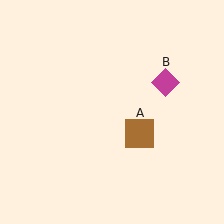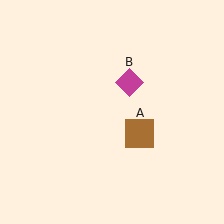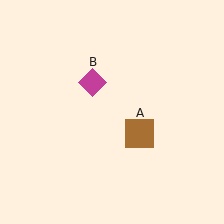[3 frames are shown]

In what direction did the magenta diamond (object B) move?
The magenta diamond (object B) moved left.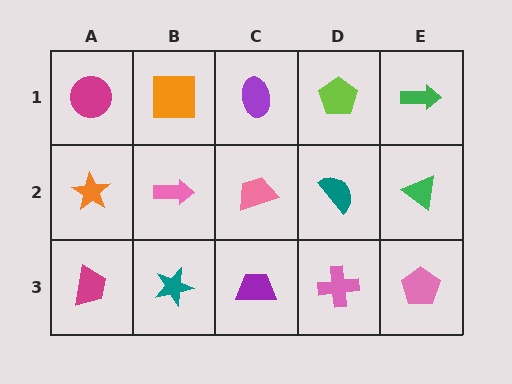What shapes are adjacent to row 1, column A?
An orange star (row 2, column A), an orange square (row 1, column B).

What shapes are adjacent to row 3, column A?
An orange star (row 2, column A), a teal star (row 3, column B).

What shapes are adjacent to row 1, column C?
A pink trapezoid (row 2, column C), an orange square (row 1, column B), a lime pentagon (row 1, column D).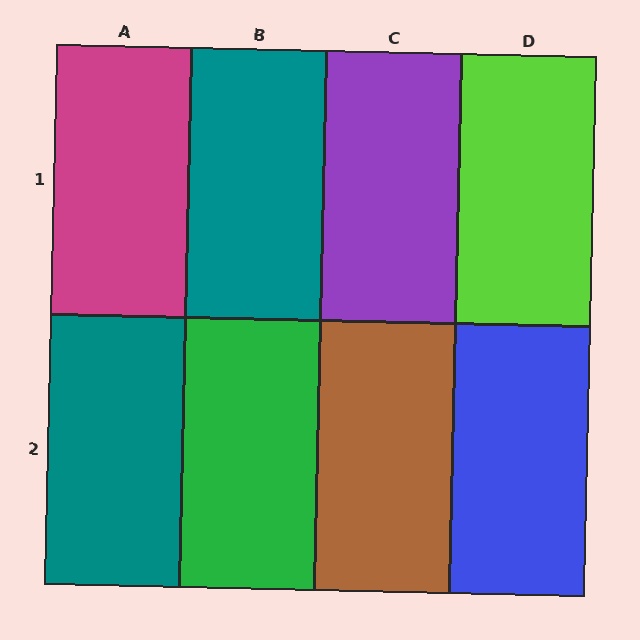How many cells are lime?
1 cell is lime.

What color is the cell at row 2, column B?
Green.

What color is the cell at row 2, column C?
Brown.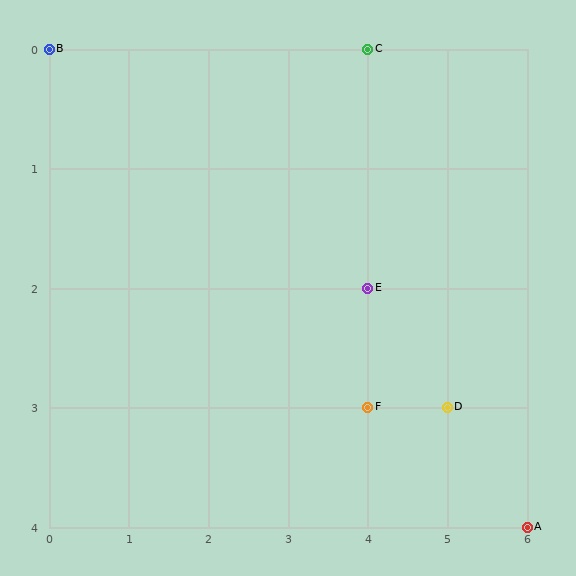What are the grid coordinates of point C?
Point C is at grid coordinates (4, 0).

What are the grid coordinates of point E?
Point E is at grid coordinates (4, 2).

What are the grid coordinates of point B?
Point B is at grid coordinates (0, 0).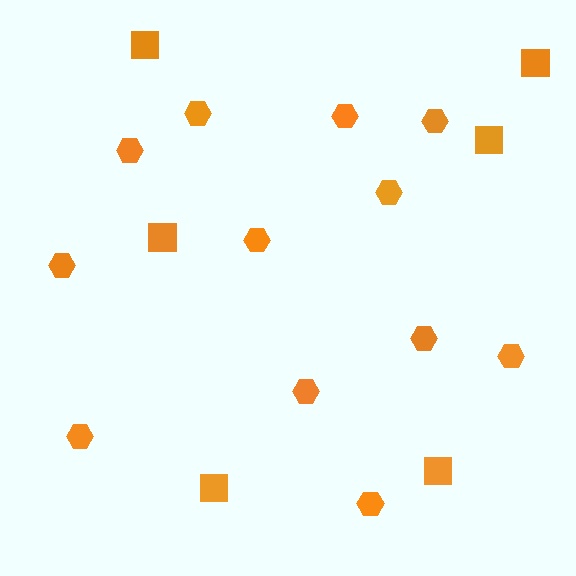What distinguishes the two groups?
There are 2 groups: one group of hexagons (12) and one group of squares (6).